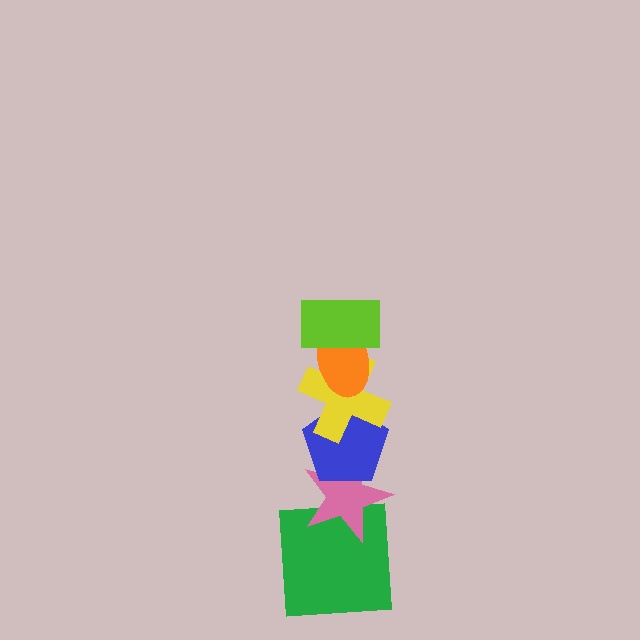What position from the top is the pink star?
The pink star is 5th from the top.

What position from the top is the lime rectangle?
The lime rectangle is 1st from the top.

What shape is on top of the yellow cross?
The orange ellipse is on top of the yellow cross.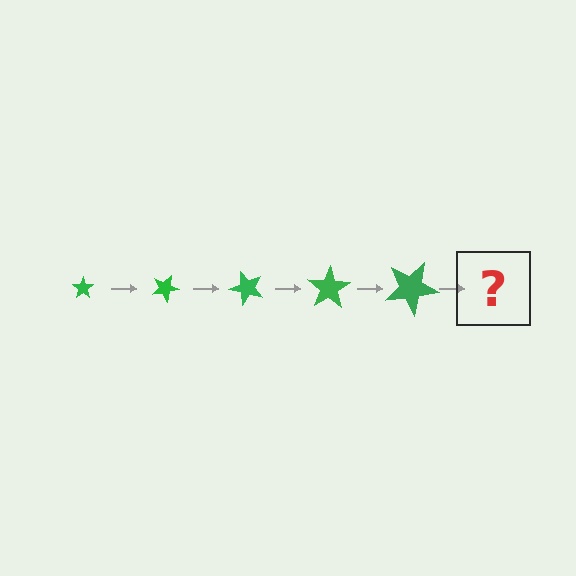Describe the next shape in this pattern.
It should be a star, larger than the previous one and rotated 125 degrees from the start.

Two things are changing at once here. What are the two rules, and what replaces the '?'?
The two rules are that the star grows larger each step and it rotates 25 degrees each step. The '?' should be a star, larger than the previous one and rotated 125 degrees from the start.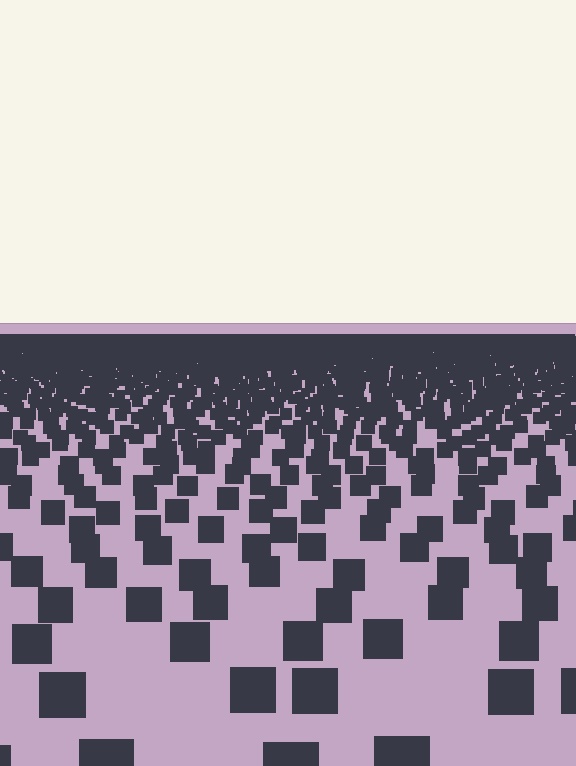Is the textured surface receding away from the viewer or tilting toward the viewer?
The surface is receding away from the viewer. Texture elements get smaller and denser toward the top.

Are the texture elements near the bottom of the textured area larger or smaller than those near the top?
Larger. Near the bottom, elements are closer to the viewer and appear at a bigger on-screen size.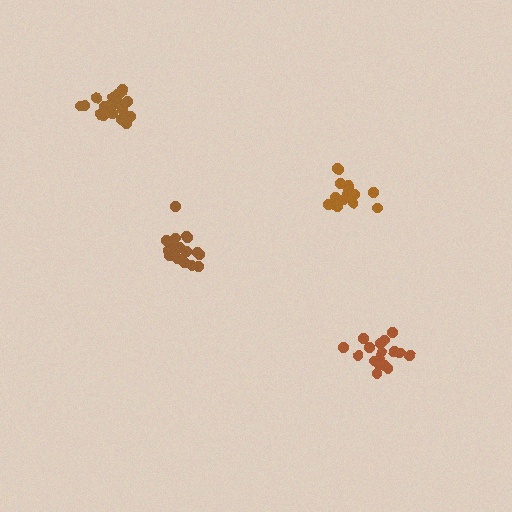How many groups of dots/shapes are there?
There are 4 groups.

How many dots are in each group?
Group 1: 19 dots, Group 2: 17 dots, Group 3: 20 dots, Group 4: 17 dots (73 total).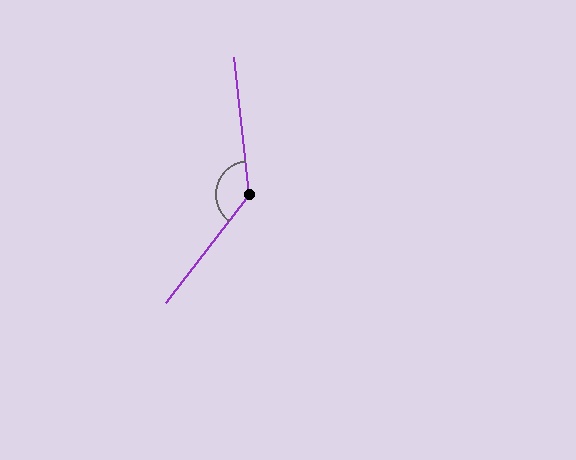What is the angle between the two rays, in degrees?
Approximately 137 degrees.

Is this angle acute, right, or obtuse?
It is obtuse.